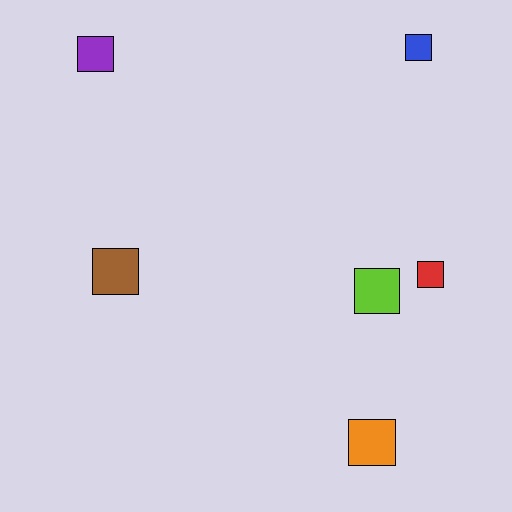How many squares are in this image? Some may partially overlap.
There are 6 squares.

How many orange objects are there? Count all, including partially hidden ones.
There is 1 orange object.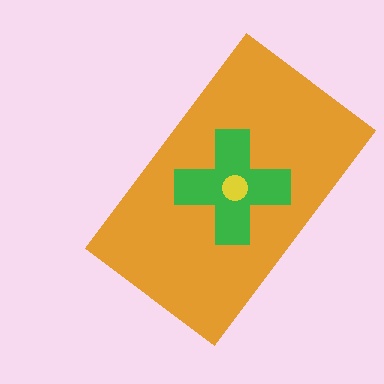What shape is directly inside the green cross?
The yellow circle.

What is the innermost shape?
The yellow circle.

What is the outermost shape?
The orange rectangle.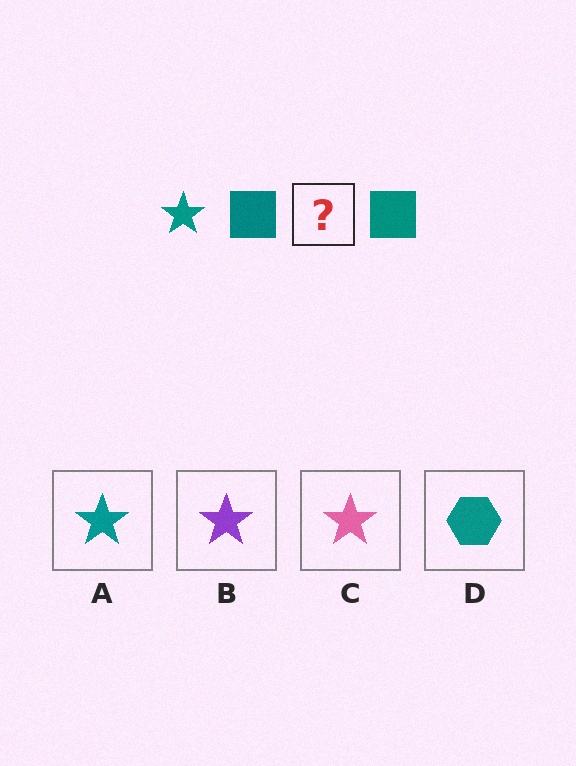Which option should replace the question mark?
Option A.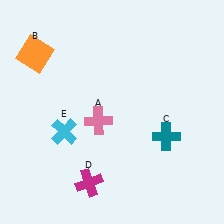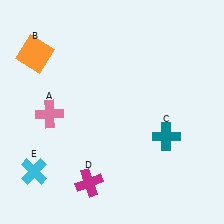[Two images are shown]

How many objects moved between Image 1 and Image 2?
2 objects moved between the two images.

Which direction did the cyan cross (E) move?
The cyan cross (E) moved down.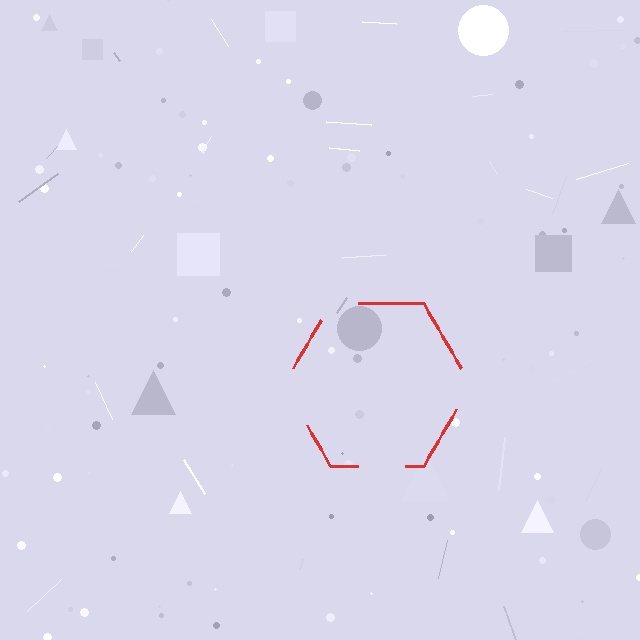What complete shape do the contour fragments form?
The contour fragments form a hexagon.